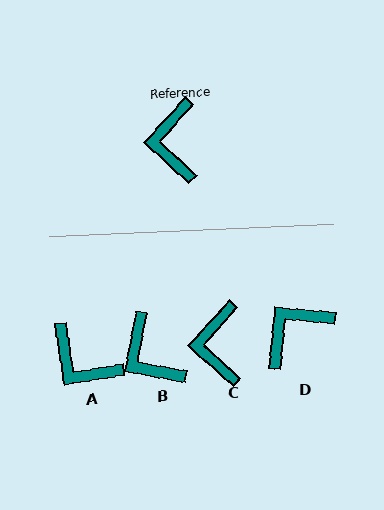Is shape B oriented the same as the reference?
No, it is off by about 32 degrees.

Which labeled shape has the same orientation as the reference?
C.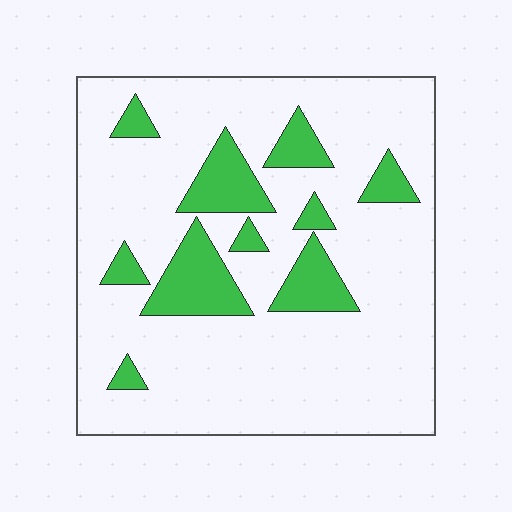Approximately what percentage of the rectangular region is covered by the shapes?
Approximately 20%.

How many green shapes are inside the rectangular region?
10.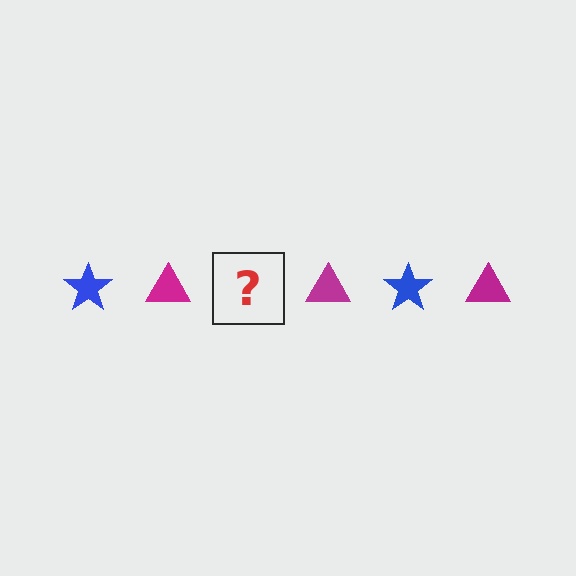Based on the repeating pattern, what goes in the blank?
The blank should be a blue star.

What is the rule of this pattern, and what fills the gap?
The rule is that the pattern alternates between blue star and magenta triangle. The gap should be filled with a blue star.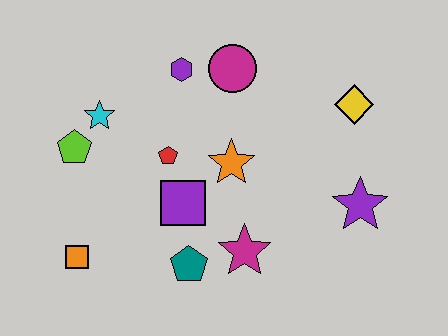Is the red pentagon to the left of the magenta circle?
Yes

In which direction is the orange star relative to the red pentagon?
The orange star is to the right of the red pentagon.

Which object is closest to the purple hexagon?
The magenta circle is closest to the purple hexagon.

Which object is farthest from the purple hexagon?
The purple star is farthest from the purple hexagon.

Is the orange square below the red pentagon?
Yes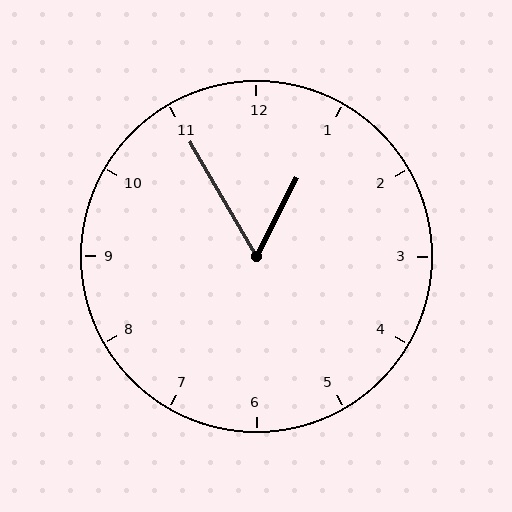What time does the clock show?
12:55.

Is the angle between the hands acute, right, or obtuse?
It is acute.